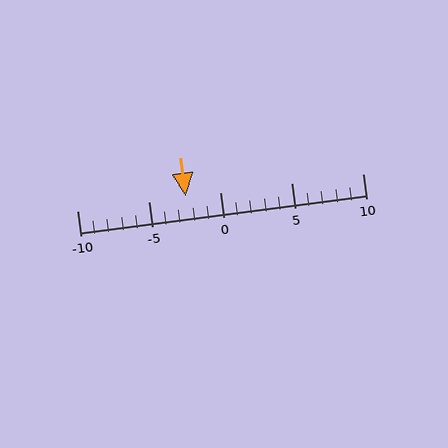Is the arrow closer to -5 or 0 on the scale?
The arrow is closer to 0.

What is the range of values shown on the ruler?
The ruler shows values from -10 to 10.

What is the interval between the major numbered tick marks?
The major tick marks are spaced 5 units apart.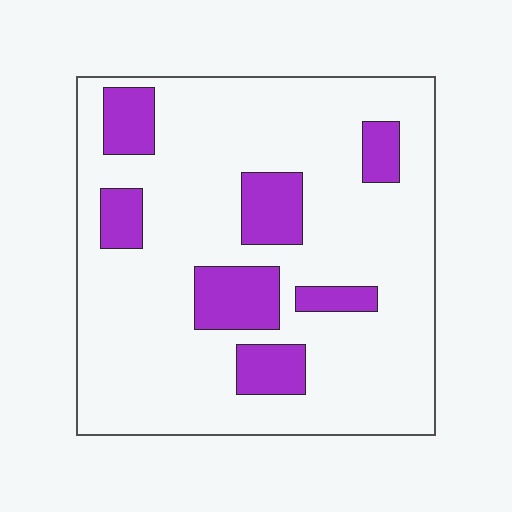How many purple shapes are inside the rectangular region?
7.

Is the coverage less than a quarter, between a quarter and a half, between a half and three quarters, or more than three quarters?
Less than a quarter.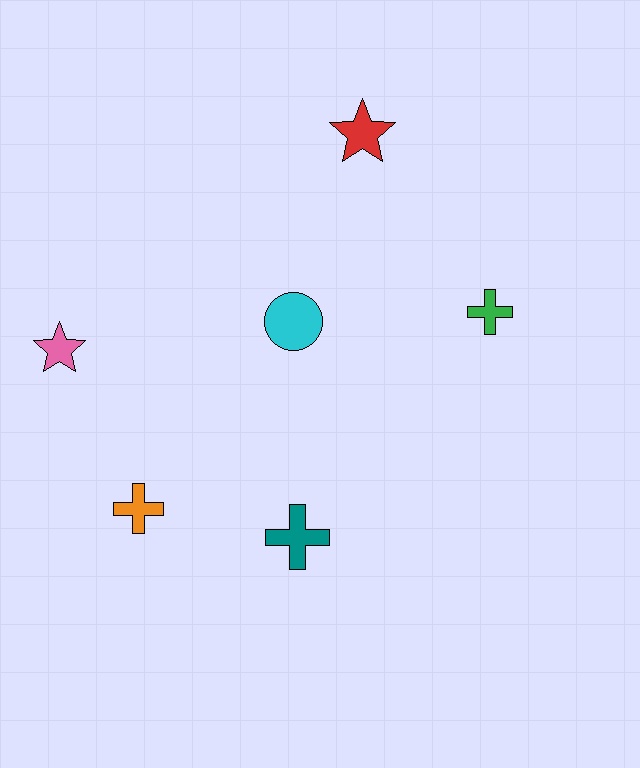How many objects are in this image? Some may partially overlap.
There are 6 objects.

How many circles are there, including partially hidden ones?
There is 1 circle.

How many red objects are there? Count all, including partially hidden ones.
There is 1 red object.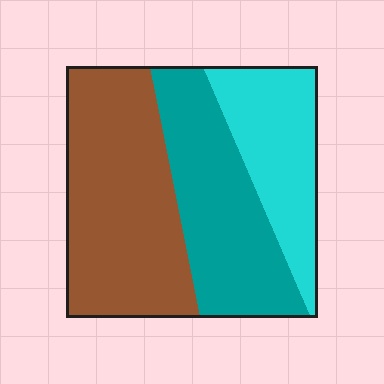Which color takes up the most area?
Brown, at roughly 45%.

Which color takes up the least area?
Cyan, at roughly 25%.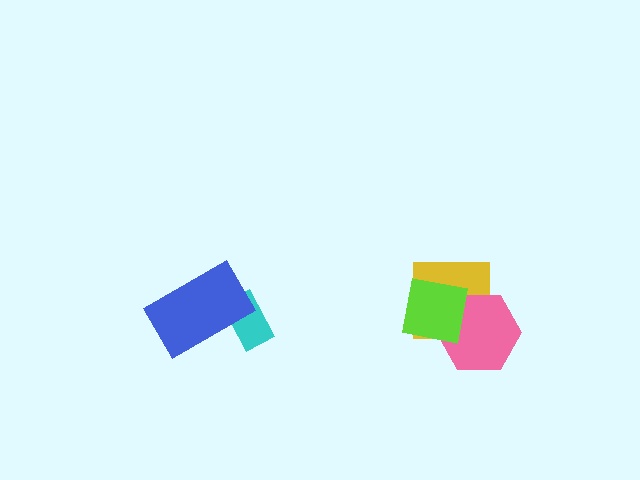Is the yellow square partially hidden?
Yes, it is partially covered by another shape.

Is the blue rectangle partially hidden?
No, no other shape covers it.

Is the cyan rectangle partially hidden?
Yes, it is partially covered by another shape.